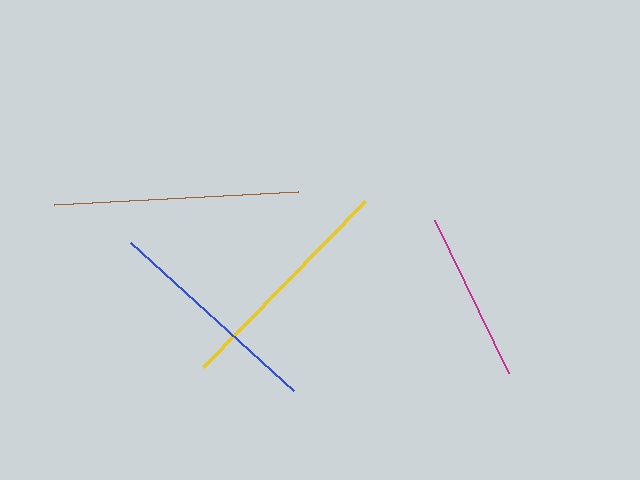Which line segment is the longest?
The brown line is the longest at approximately 244 pixels.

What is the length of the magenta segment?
The magenta segment is approximately 170 pixels long.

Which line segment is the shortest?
The magenta line is the shortest at approximately 170 pixels.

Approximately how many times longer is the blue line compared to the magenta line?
The blue line is approximately 1.3 times the length of the magenta line.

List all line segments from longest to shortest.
From longest to shortest: brown, yellow, blue, magenta.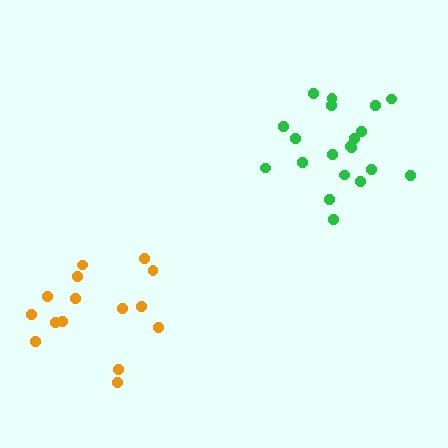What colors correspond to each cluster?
The clusters are colored: green, orange.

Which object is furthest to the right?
The green cluster is rightmost.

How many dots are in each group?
Group 1: 20 dots, Group 2: 15 dots (35 total).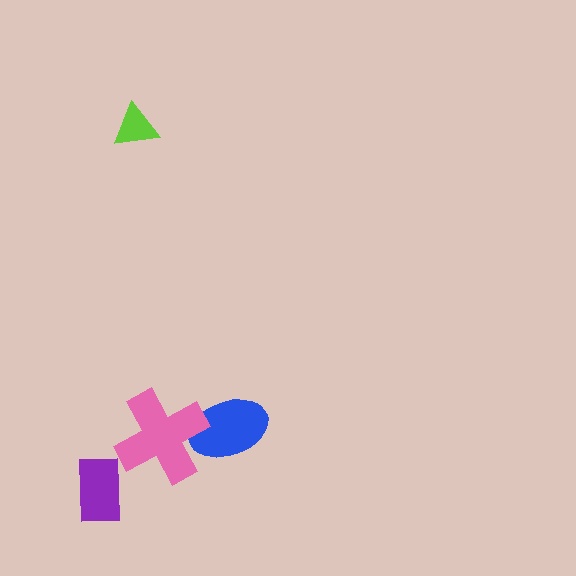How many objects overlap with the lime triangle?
0 objects overlap with the lime triangle.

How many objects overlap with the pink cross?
1 object overlaps with the pink cross.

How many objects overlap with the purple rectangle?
0 objects overlap with the purple rectangle.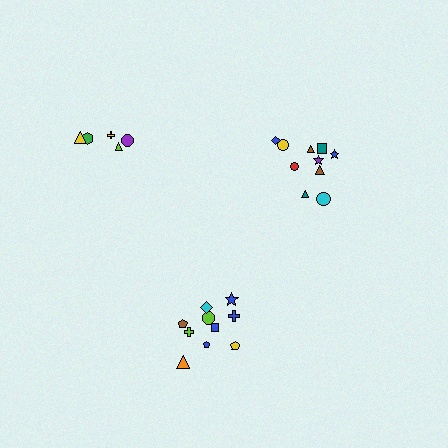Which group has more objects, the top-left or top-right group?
The top-right group.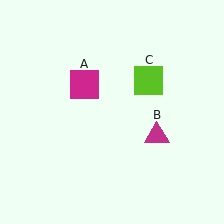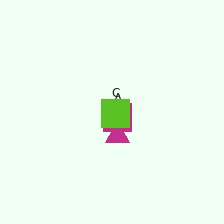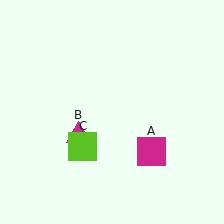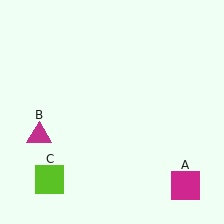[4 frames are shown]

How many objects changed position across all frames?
3 objects changed position: magenta square (object A), magenta triangle (object B), lime square (object C).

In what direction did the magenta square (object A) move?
The magenta square (object A) moved down and to the right.